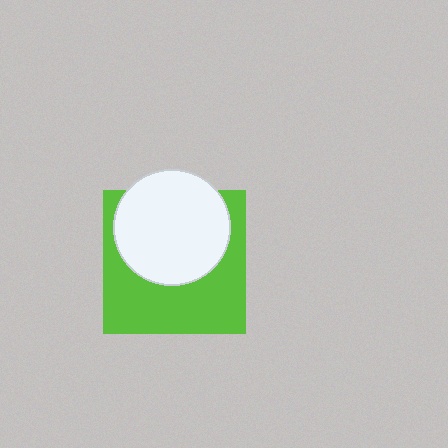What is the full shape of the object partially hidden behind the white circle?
The partially hidden object is a lime square.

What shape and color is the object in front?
The object in front is a white circle.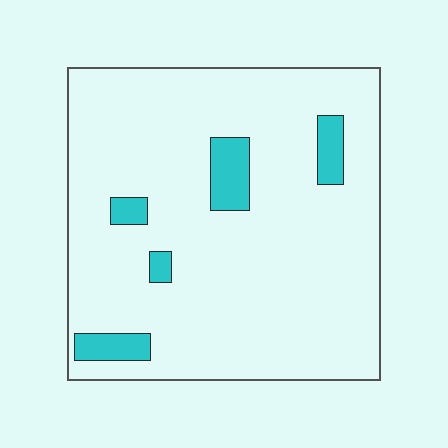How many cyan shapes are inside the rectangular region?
5.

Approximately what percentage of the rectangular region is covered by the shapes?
Approximately 10%.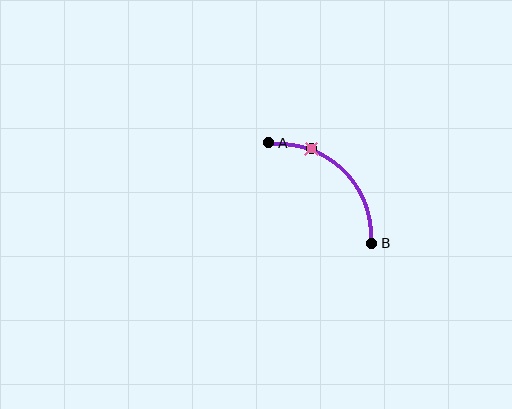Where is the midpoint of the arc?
The arc midpoint is the point on the curve farthest from the straight line joining A and B. It sits above and to the right of that line.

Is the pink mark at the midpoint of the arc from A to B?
No. The pink mark lies on the arc but is closer to endpoint A. The arc midpoint would be at the point on the curve equidistant along the arc from both A and B.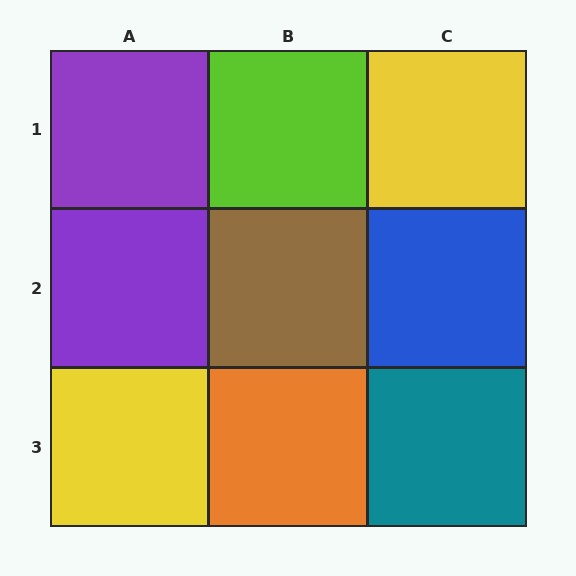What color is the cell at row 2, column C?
Blue.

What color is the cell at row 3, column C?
Teal.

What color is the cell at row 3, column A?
Yellow.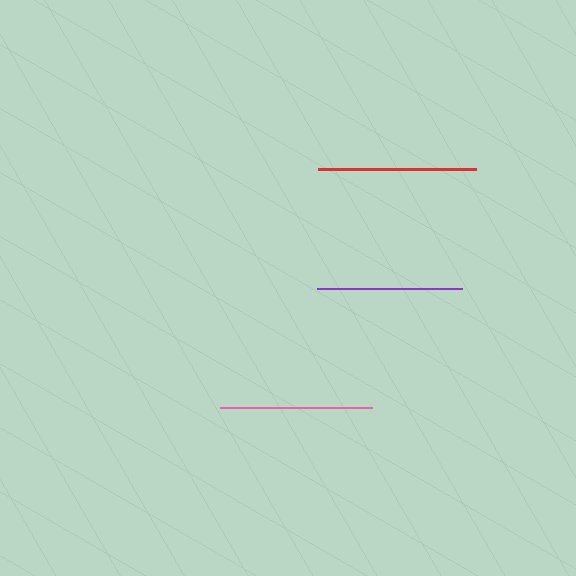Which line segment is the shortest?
The purple line is the shortest at approximately 144 pixels.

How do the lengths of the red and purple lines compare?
The red and purple lines are approximately the same length.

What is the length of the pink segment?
The pink segment is approximately 152 pixels long.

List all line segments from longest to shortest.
From longest to shortest: red, pink, purple.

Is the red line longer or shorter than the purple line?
The red line is longer than the purple line.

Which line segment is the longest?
The red line is the longest at approximately 158 pixels.